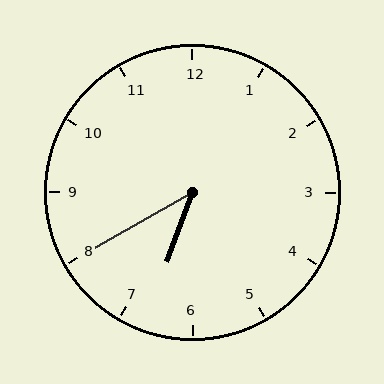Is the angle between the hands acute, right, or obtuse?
It is acute.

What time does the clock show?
6:40.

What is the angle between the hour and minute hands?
Approximately 40 degrees.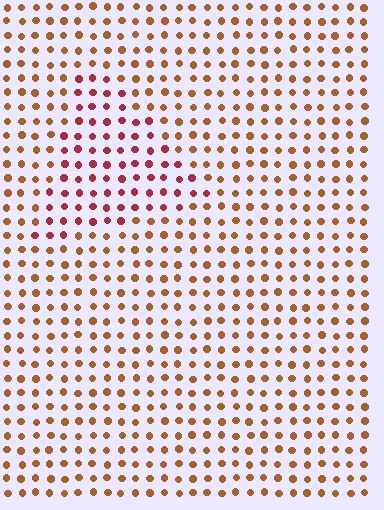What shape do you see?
I see a triangle.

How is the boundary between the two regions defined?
The boundary is defined purely by a slight shift in hue (about 37 degrees). Spacing, size, and orientation are identical on both sides.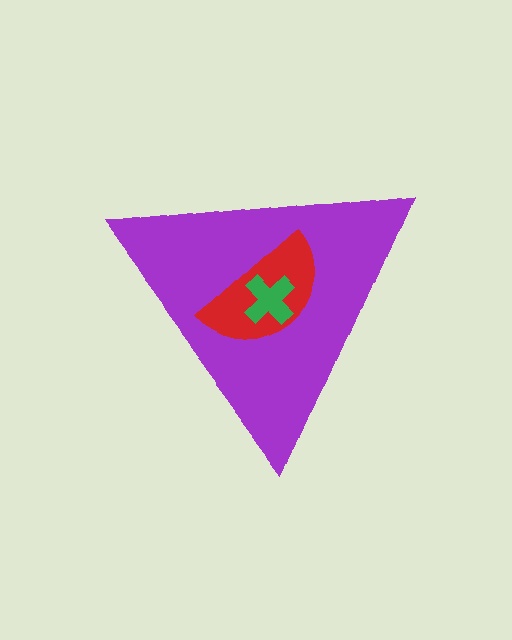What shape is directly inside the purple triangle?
The red semicircle.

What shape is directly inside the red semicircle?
The green cross.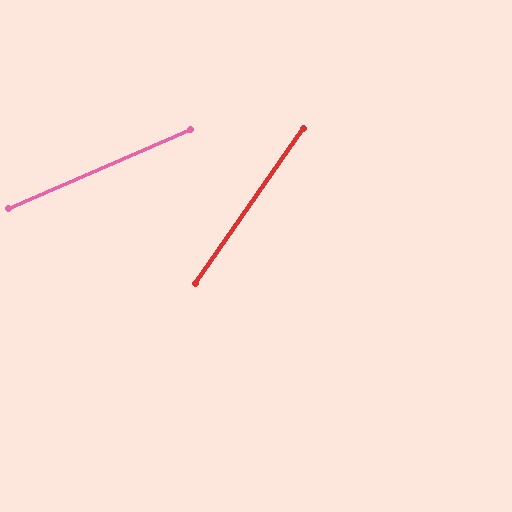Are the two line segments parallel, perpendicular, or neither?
Neither parallel nor perpendicular — they differ by about 32°.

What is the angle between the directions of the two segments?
Approximately 32 degrees.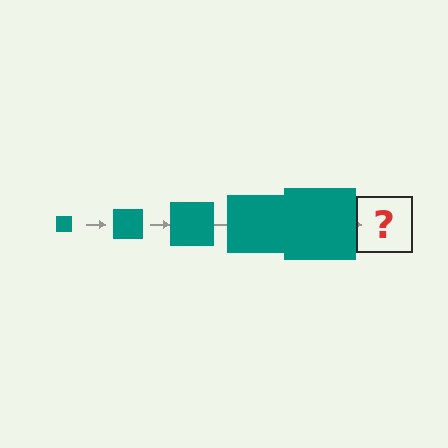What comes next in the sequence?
The next element should be a teal square, larger than the previous one.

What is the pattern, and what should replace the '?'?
The pattern is that the square gets progressively larger each step. The '?' should be a teal square, larger than the previous one.